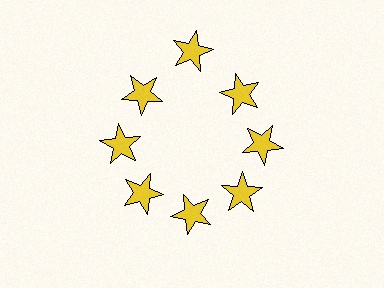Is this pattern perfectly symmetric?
No. The 8 yellow stars are arranged in a ring, but one element near the 12 o'clock position is pushed outward from the center, breaking the 8-fold rotational symmetry.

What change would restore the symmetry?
The symmetry would be restored by moving it inward, back onto the ring so that all 8 stars sit at equal angles and equal distance from the center.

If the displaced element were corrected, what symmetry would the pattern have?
It would have 8-fold rotational symmetry — the pattern would map onto itself every 45 degrees.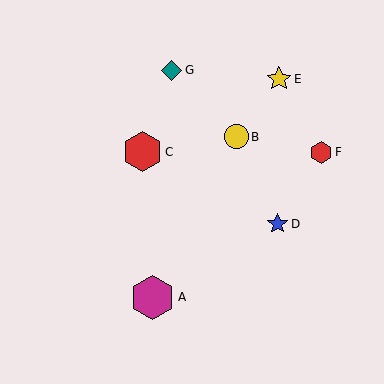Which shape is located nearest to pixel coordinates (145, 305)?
The magenta hexagon (labeled A) at (153, 297) is nearest to that location.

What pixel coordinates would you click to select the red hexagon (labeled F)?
Click at (321, 152) to select the red hexagon F.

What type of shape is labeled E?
Shape E is a yellow star.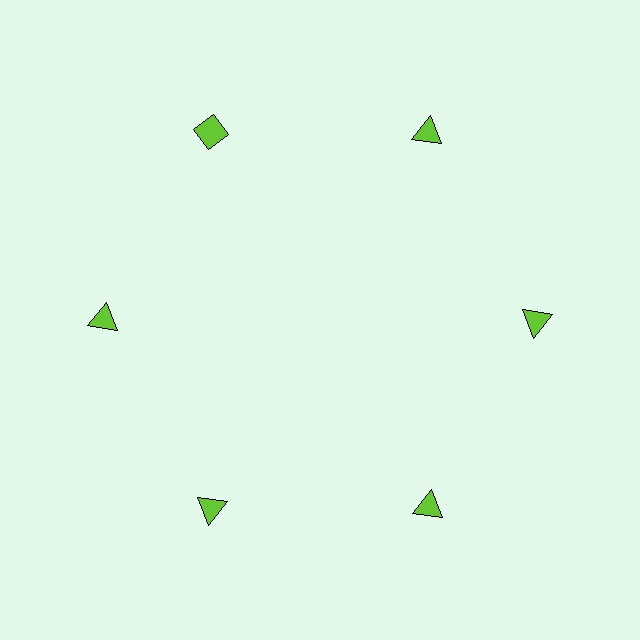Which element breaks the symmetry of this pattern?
The lime diamond at roughly the 11 o'clock position breaks the symmetry. All other shapes are lime triangles.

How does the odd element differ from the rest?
It has a different shape: diamond instead of triangle.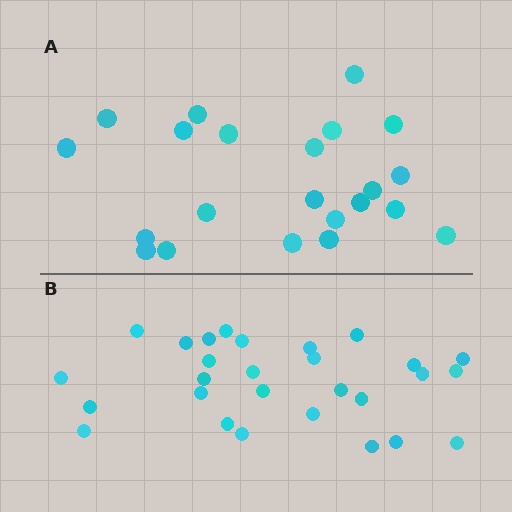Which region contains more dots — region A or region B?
Region B (the bottom region) has more dots.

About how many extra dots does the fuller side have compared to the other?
Region B has about 6 more dots than region A.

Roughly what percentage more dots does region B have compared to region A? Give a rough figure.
About 25% more.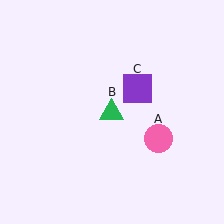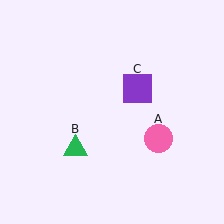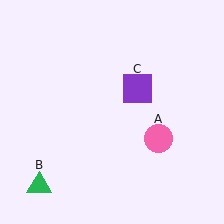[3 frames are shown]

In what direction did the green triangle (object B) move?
The green triangle (object B) moved down and to the left.